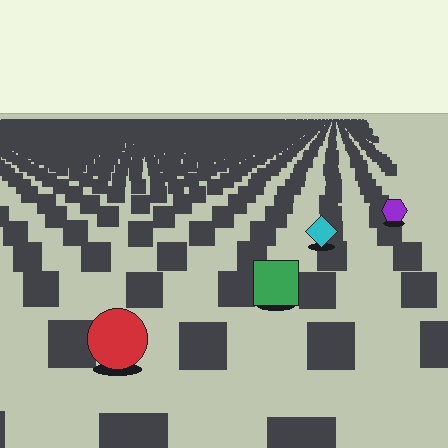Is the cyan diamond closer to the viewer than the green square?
No. The green square is closer — you can tell from the texture gradient: the ground texture is coarser near it.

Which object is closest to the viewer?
The red circle is closest. The texture marks near it are larger and more spread out.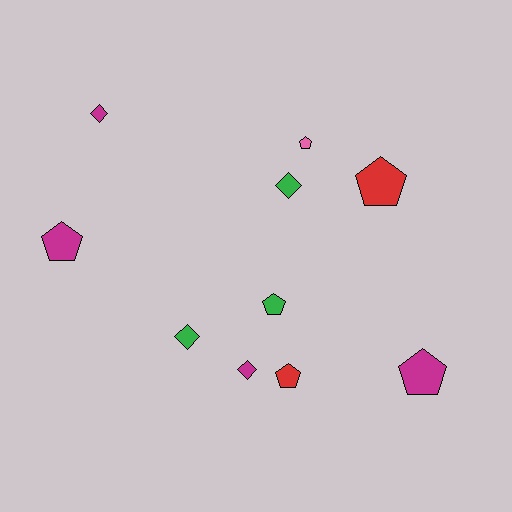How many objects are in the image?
There are 10 objects.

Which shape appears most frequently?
Pentagon, with 6 objects.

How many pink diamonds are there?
There are no pink diamonds.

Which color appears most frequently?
Magenta, with 4 objects.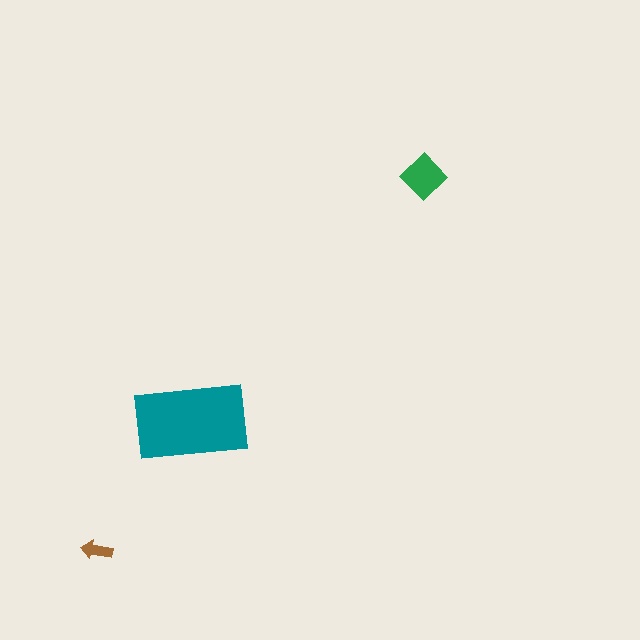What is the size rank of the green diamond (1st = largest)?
2nd.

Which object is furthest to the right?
The green diamond is rightmost.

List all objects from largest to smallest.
The teal rectangle, the green diamond, the brown arrow.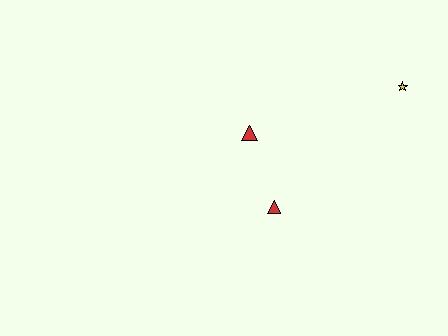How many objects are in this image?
There are 3 objects.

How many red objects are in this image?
There are 2 red objects.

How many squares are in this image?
There are no squares.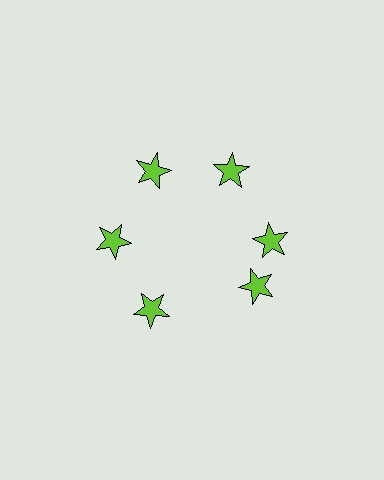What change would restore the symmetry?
The symmetry would be restored by rotating it back into even spacing with its neighbors so that all 6 stars sit at equal angles and equal distance from the center.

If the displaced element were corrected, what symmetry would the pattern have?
It would have 6-fold rotational symmetry — the pattern would map onto itself every 60 degrees.